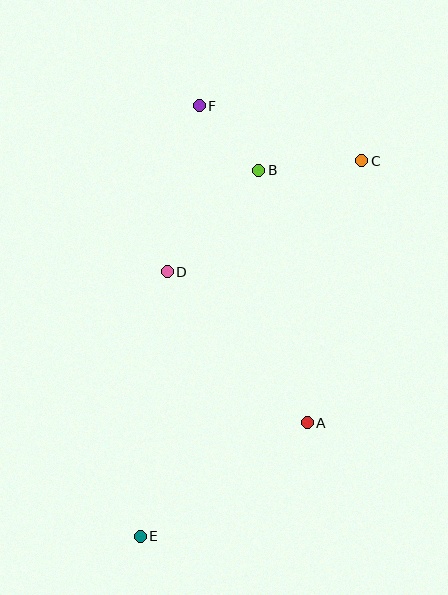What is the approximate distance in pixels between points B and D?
The distance between B and D is approximately 136 pixels.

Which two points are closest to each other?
Points B and F are closest to each other.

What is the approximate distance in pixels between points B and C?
The distance between B and C is approximately 104 pixels.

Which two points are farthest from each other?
Points C and E are farthest from each other.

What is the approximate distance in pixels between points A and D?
The distance between A and D is approximately 206 pixels.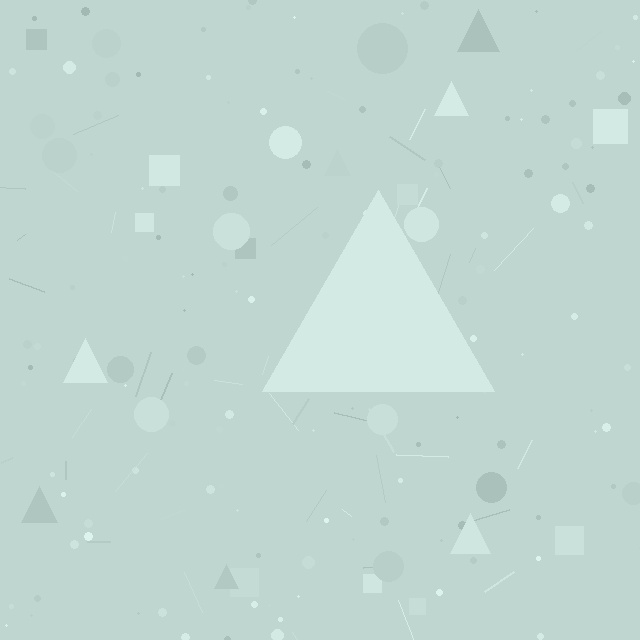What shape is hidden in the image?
A triangle is hidden in the image.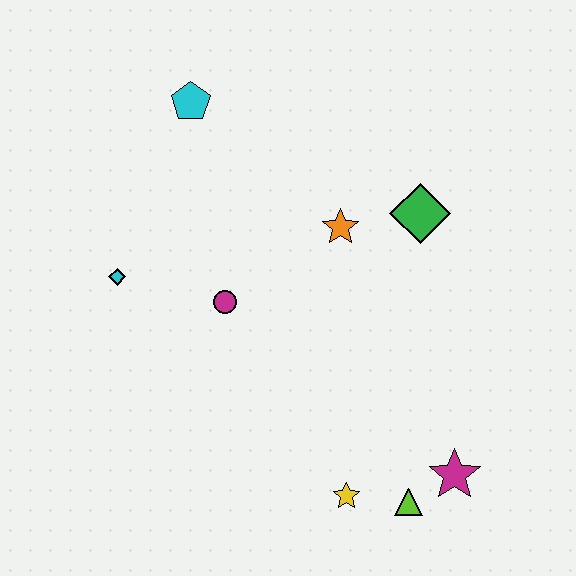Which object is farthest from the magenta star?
The cyan pentagon is farthest from the magenta star.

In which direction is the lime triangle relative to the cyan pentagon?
The lime triangle is below the cyan pentagon.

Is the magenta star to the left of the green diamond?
No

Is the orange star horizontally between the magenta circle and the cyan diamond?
No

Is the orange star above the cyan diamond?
Yes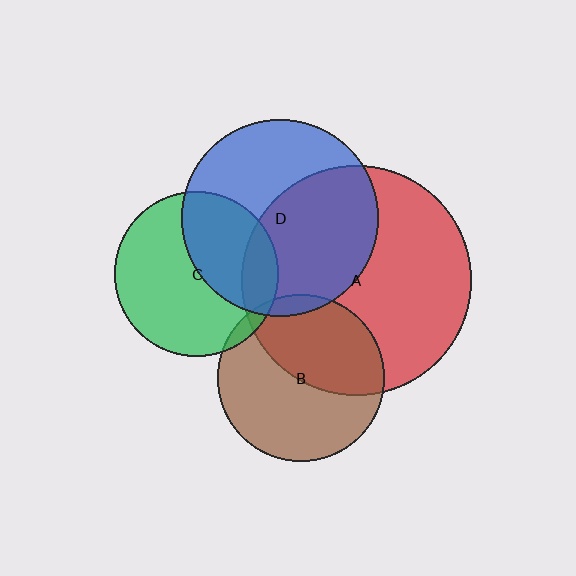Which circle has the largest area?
Circle A (red).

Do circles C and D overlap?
Yes.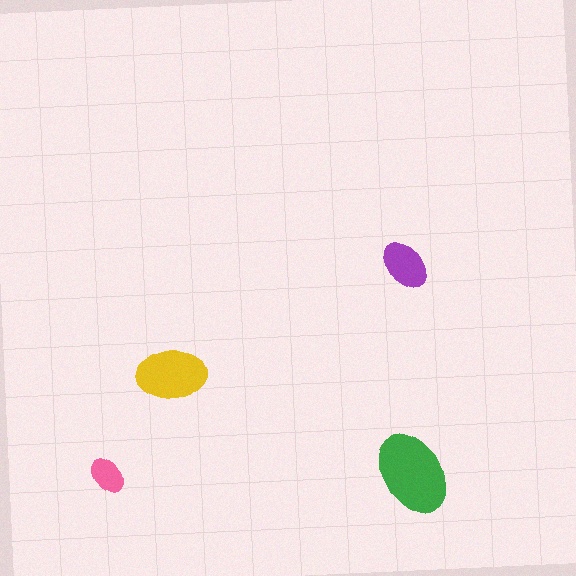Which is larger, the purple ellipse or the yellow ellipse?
The yellow one.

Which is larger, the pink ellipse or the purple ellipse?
The purple one.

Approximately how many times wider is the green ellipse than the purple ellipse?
About 1.5 times wider.